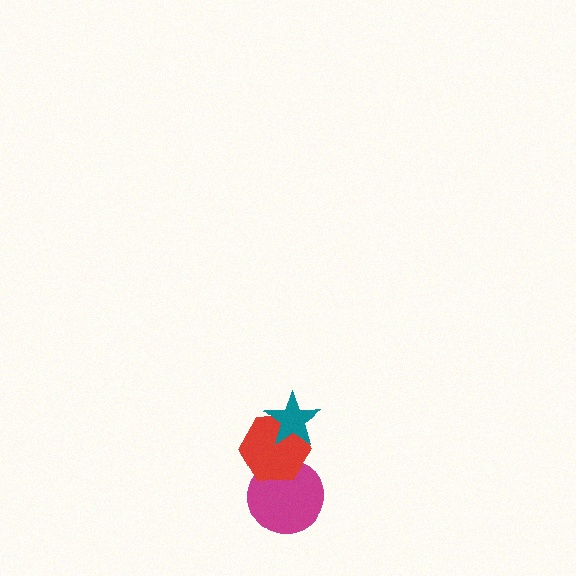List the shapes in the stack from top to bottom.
From top to bottom: the teal star, the red hexagon, the magenta circle.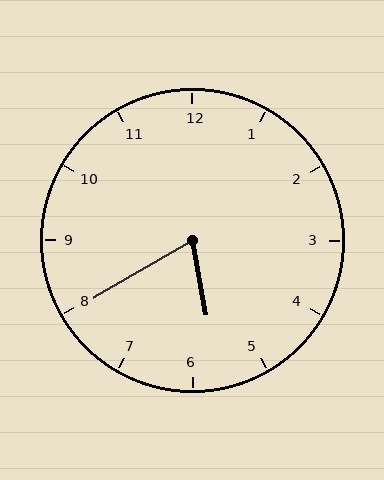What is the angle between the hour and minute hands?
Approximately 70 degrees.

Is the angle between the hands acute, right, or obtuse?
It is acute.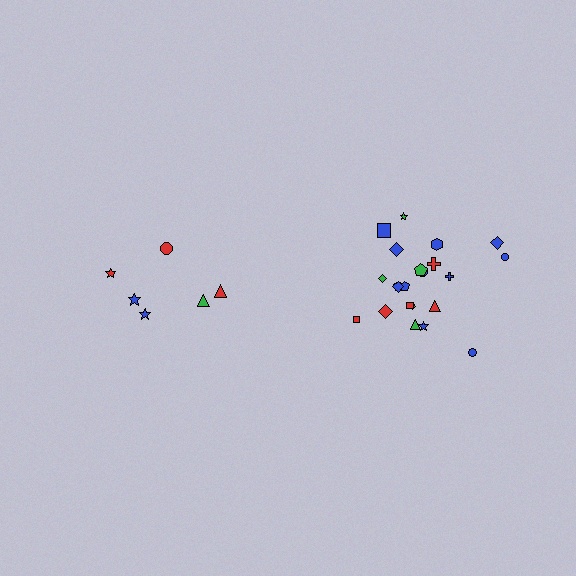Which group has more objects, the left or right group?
The right group.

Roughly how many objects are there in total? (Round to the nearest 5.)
Roughly 30 objects in total.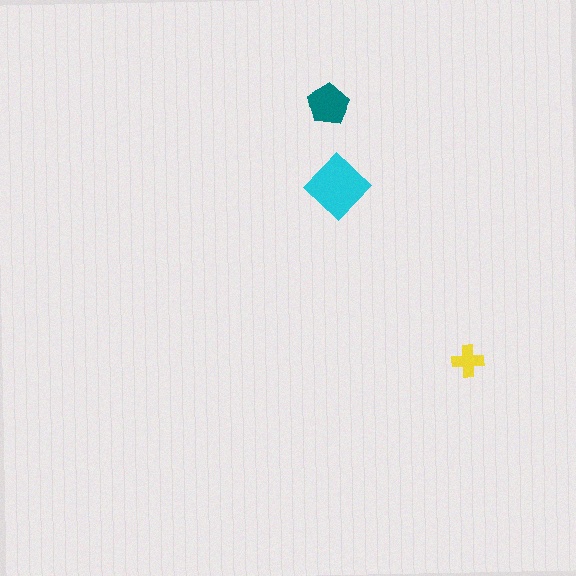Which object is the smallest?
The yellow cross.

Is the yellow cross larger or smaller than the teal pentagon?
Smaller.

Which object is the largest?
The cyan diamond.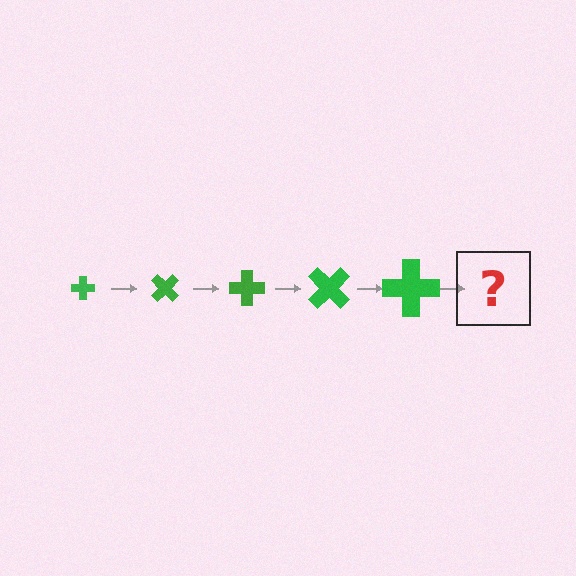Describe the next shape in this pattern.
It should be a cross, larger than the previous one and rotated 225 degrees from the start.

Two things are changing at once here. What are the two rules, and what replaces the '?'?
The two rules are that the cross grows larger each step and it rotates 45 degrees each step. The '?' should be a cross, larger than the previous one and rotated 225 degrees from the start.